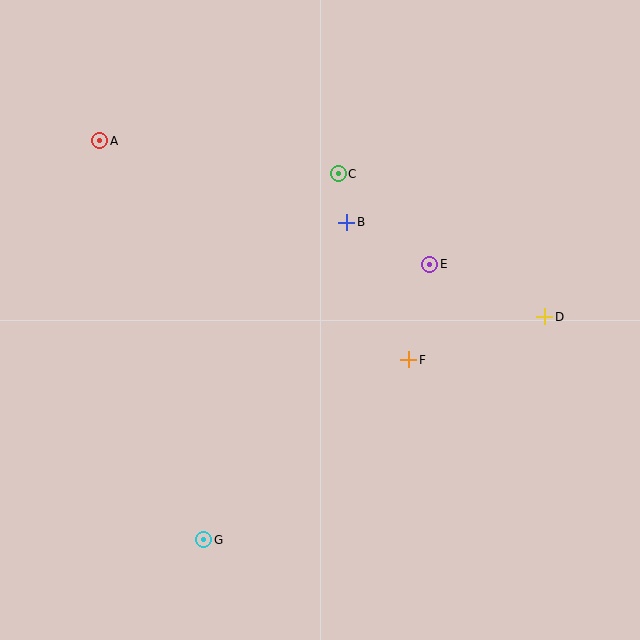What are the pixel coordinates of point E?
Point E is at (430, 264).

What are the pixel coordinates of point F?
Point F is at (409, 360).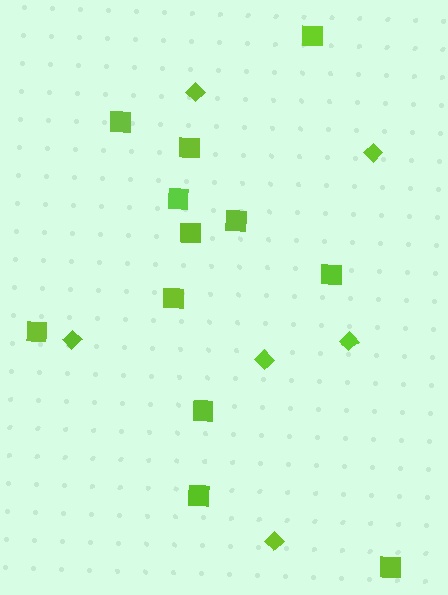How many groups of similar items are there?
There are 2 groups: one group of squares (12) and one group of diamonds (6).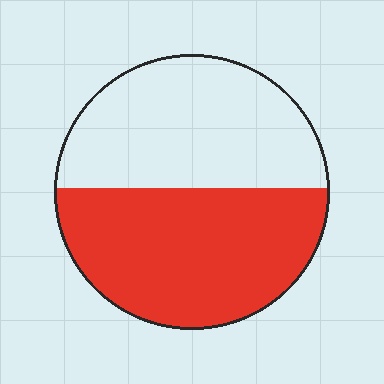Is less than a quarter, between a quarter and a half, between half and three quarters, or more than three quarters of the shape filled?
Between half and three quarters.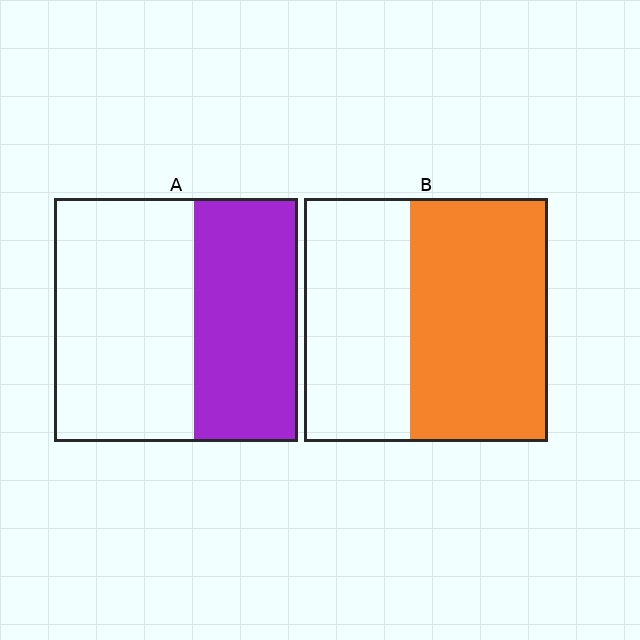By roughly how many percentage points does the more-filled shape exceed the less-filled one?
By roughly 15 percentage points (B over A).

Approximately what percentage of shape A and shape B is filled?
A is approximately 45% and B is approximately 55%.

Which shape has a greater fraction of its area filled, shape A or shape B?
Shape B.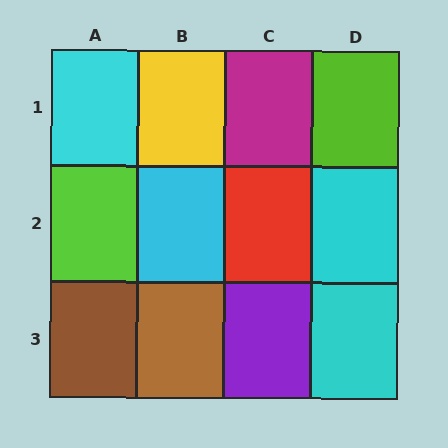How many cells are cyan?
4 cells are cyan.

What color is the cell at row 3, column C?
Purple.